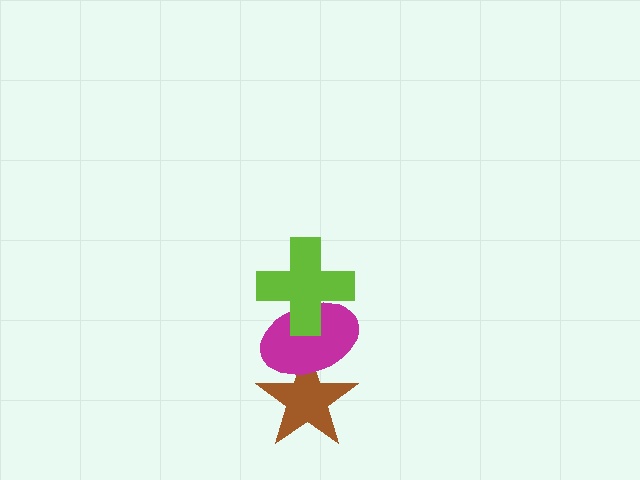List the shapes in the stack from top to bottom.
From top to bottom: the lime cross, the magenta ellipse, the brown star.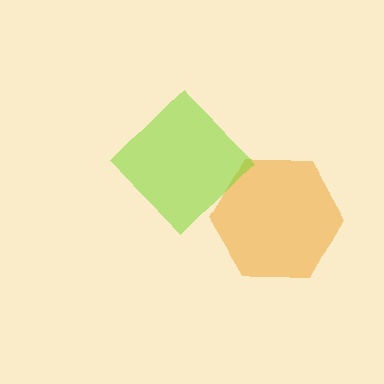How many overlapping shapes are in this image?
There are 2 overlapping shapes in the image.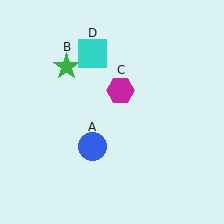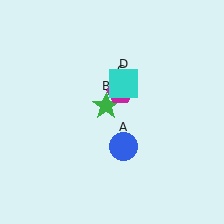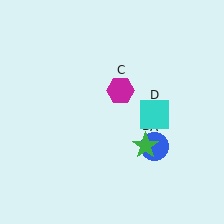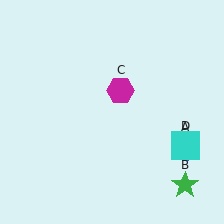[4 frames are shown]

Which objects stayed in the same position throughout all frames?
Magenta hexagon (object C) remained stationary.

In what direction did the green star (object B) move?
The green star (object B) moved down and to the right.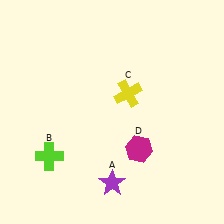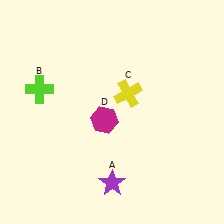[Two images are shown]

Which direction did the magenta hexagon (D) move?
The magenta hexagon (D) moved left.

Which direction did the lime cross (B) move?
The lime cross (B) moved up.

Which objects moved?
The objects that moved are: the lime cross (B), the magenta hexagon (D).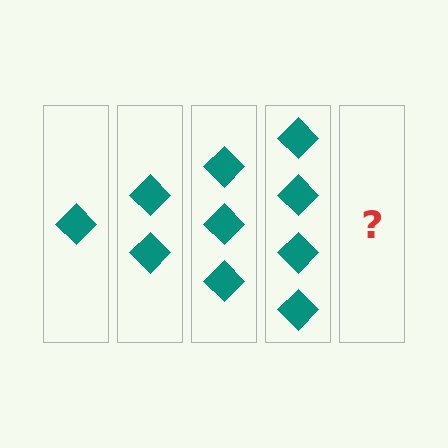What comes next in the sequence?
The next element should be 5 diamonds.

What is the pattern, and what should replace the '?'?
The pattern is that each step adds one more diamond. The '?' should be 5 diamonds.